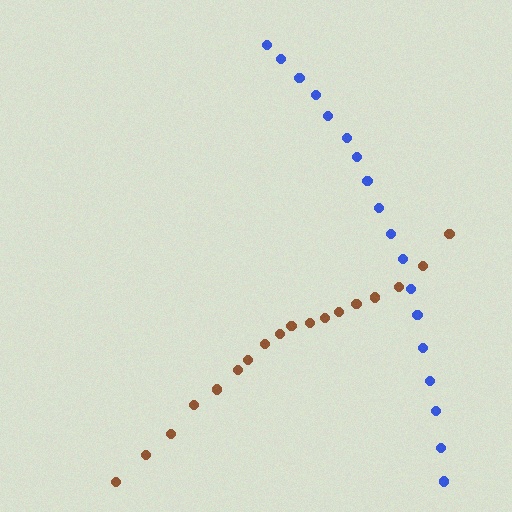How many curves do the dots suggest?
There are 2 distinct paths.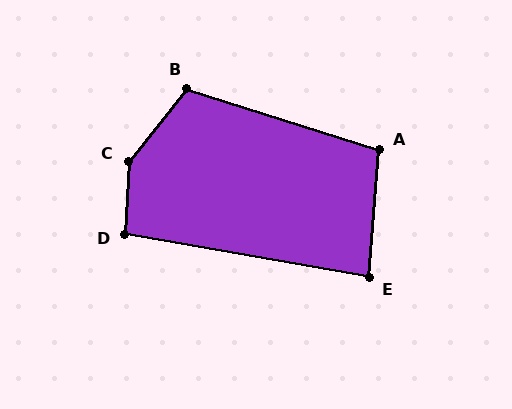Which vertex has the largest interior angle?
C, at approximately 144 degrees.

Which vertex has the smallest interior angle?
E, at approximately 84 degrees.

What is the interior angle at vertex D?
Approximately 97 degrees (obtuse).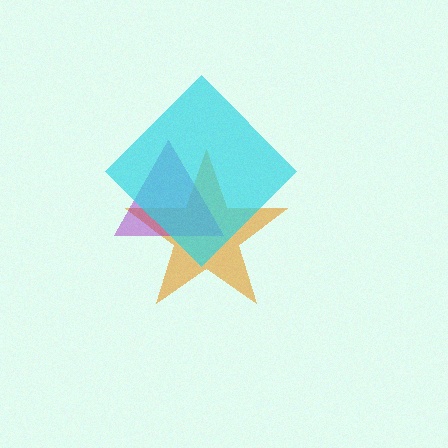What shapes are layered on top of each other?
The layered shapes are: an orange star, a purple triangle, a cyan diamond.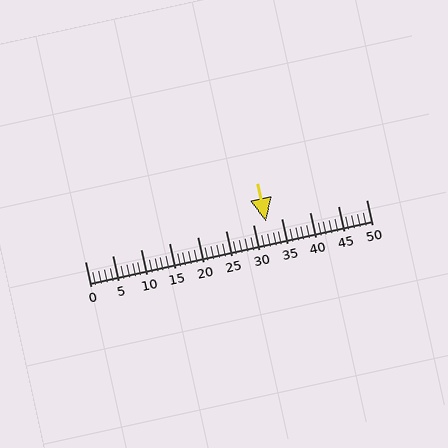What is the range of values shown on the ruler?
The ruler shows values from 0 to 50.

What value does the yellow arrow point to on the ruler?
The yellow arrow points to approximately 32.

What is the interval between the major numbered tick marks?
The major tick marks are spaced 5 units apart.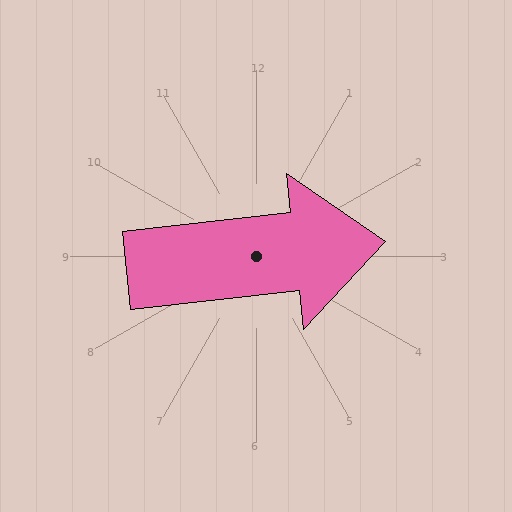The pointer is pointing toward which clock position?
Roughly 3 o'clock.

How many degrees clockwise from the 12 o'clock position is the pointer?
Approximately 84 degrees.